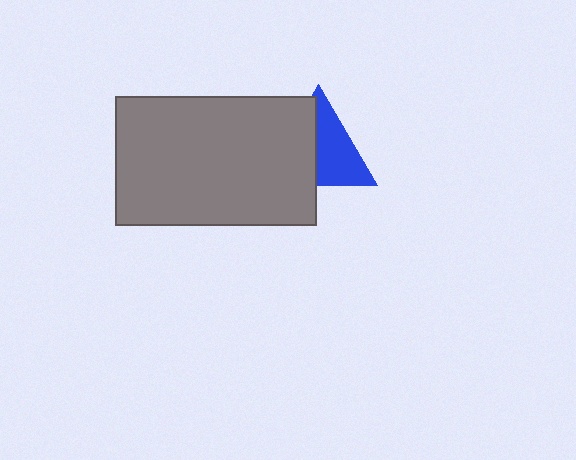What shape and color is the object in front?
The object in front is a gray rectangle.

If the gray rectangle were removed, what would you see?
You would see the complete blue triangle.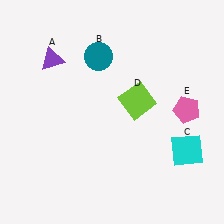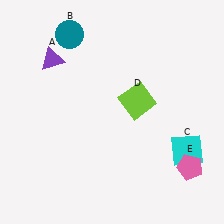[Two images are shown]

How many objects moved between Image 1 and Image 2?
2 objects moved between the two images.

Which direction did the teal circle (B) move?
The teal circle (B) moved left.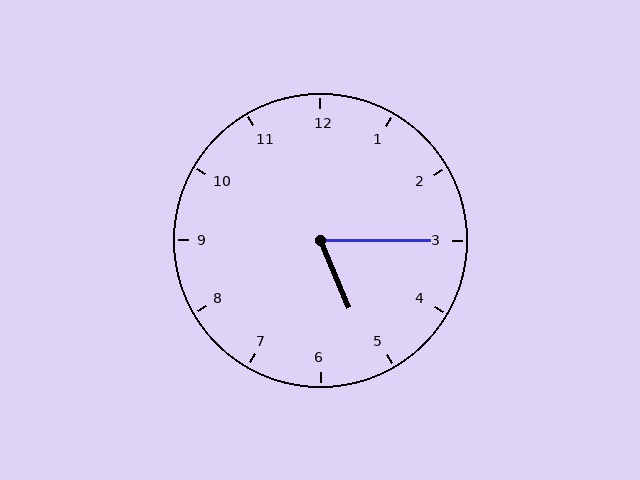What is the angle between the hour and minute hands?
Approximately 68 degrees.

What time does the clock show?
5:15.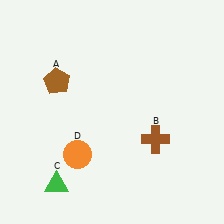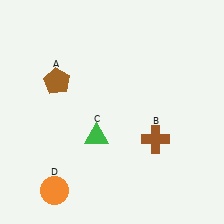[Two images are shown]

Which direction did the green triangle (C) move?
The green triangle (C) moved up.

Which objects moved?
The objects that moved are: the green triangle (C), the orange circle (D).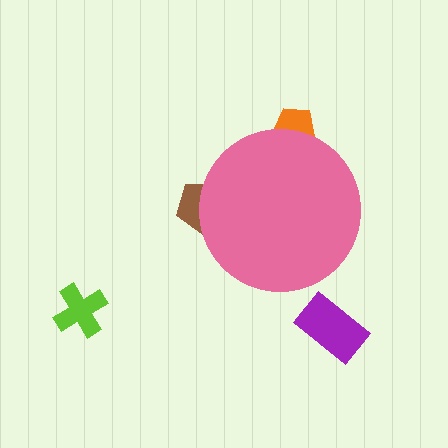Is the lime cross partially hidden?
No, the lime cross is fully visible.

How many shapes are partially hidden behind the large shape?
2 shapes are partially hidden.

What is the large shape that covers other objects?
A pink circle.